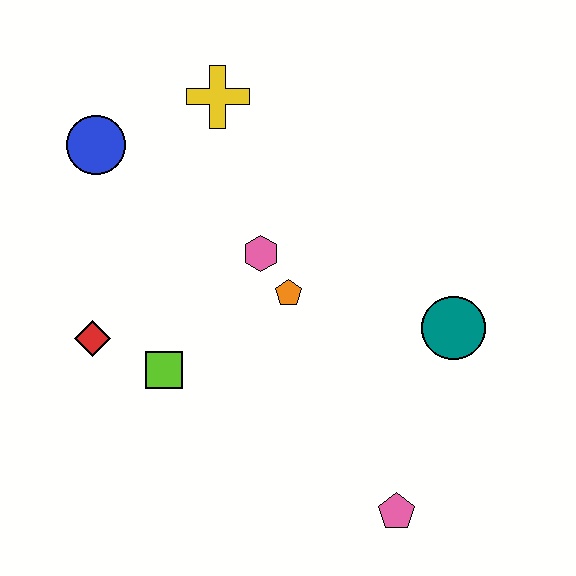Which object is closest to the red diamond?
The lime square is closest to the red diamond.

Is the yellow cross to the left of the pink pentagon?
Yes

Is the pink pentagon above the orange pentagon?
No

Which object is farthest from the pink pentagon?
The blue circle is farthest from the pink pentagon.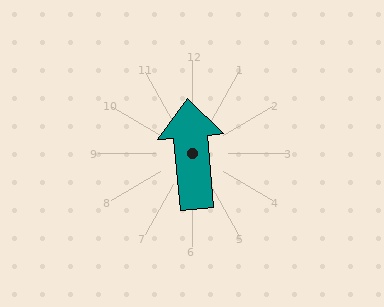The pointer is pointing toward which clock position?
Roughly 12 o'clock.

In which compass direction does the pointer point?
North.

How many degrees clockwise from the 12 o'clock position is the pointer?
Approximately 355 degrees.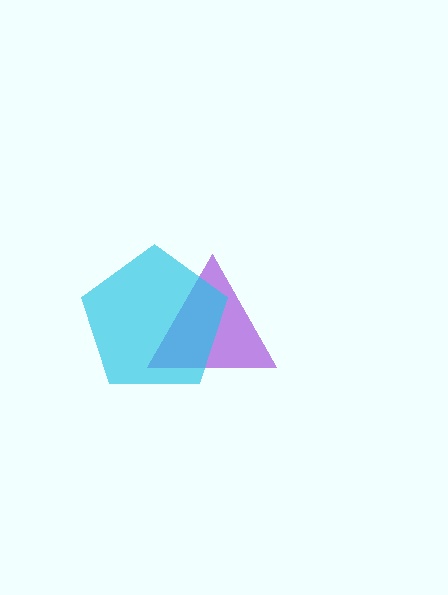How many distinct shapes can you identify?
There are 2 distinct shapes: a purple triangle, a cyan pentagon.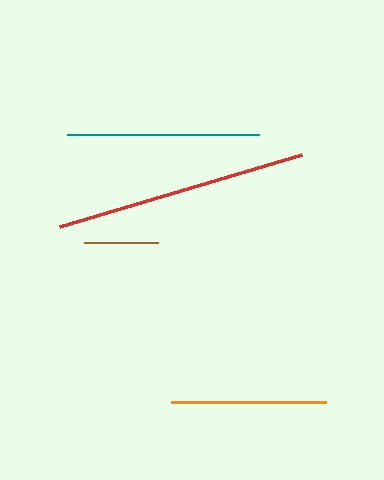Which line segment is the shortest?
The brown line is the shortest at approximately 74 pixels.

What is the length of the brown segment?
The brown segment is approximately 74 pixels long.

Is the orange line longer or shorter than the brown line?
The orange line is longer than the brown line.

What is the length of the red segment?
The red segment is approximately 253 pixels long.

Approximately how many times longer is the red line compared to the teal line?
The red line is approximately 1.3 times the length of the teal line.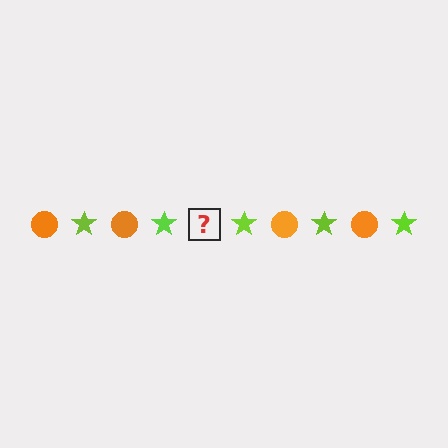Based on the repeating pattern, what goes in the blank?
The blank should be an orange circle.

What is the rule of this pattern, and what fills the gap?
The rule is that the pattern alternates between orange circle and lime star. The gap should be filled with an orange circle.